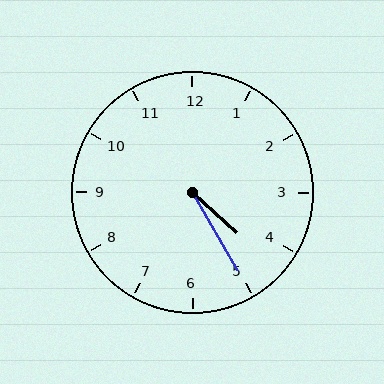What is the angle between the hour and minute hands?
Approximately 18 degrees.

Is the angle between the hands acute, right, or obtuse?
It is acute.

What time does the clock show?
4:25.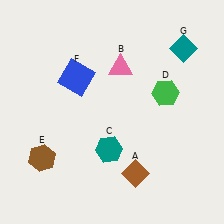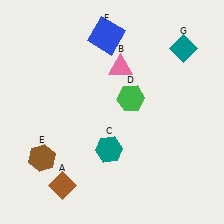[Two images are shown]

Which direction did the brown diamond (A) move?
The brown diamond (A) moved left.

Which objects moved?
The objects that moved are: the brown diamond (A), the green hexagon (D), the blue square (F).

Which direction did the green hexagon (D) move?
The green hexagon (D) moved left.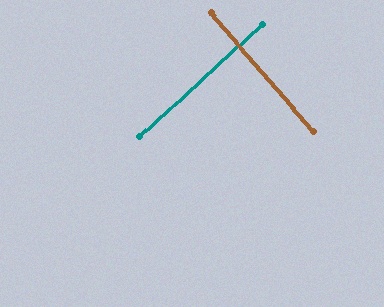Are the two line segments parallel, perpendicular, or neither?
Perpendicular — they meet at approximately 88°.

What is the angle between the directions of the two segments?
Approximately 88 degrees.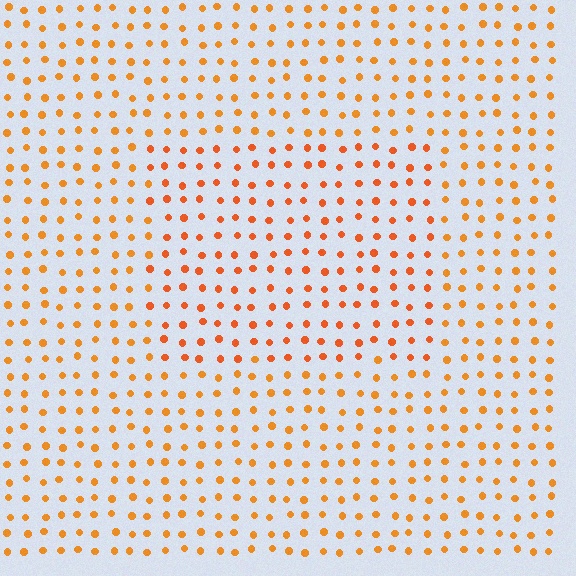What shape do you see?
I see a rectangle.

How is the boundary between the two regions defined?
The boundary is defined purely by a slight shift in hue (about 16 degrees). Spacing, size, and orientation are identical on both sides.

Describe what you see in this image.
The image is filled with small orange elements in a uniform arrangement. A rectangle-shaped region is visible where the elements are tinted to a slightly different hue, forming a subtle color boundary.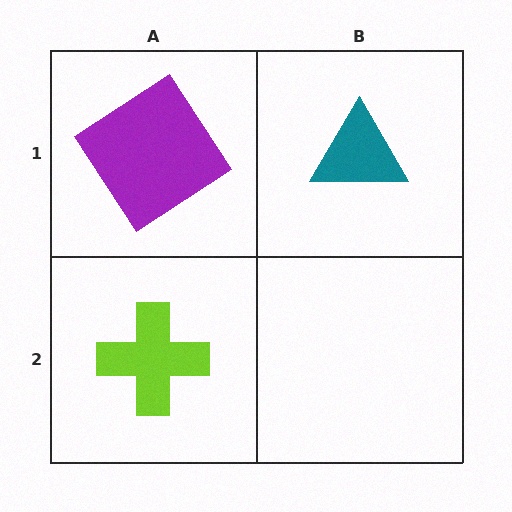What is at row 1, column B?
A teal triangle.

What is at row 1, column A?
A purple diamond.